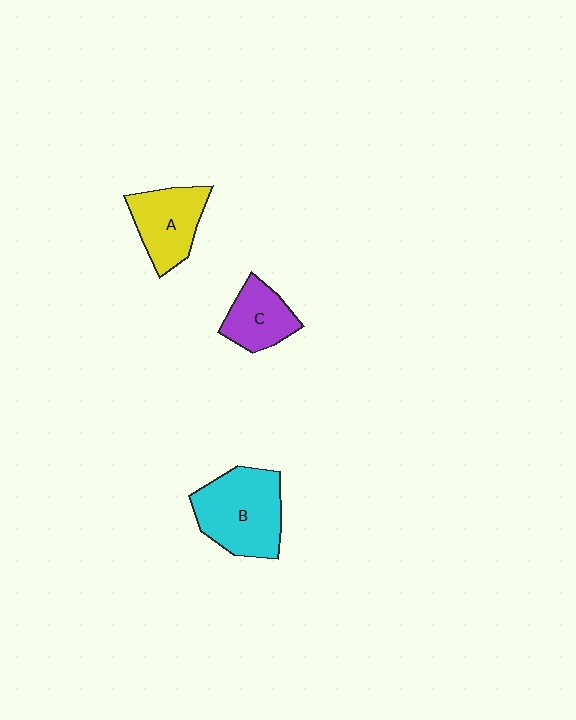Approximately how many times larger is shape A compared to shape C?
Approximately 1.3 times.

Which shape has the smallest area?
Shape C (purple).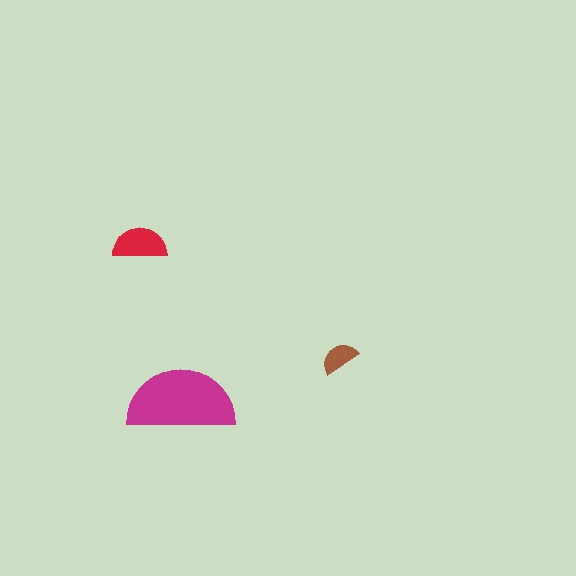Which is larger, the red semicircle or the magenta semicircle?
The magenta one.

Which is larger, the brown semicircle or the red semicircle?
The red one.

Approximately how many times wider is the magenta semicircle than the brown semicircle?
About 3 times wider.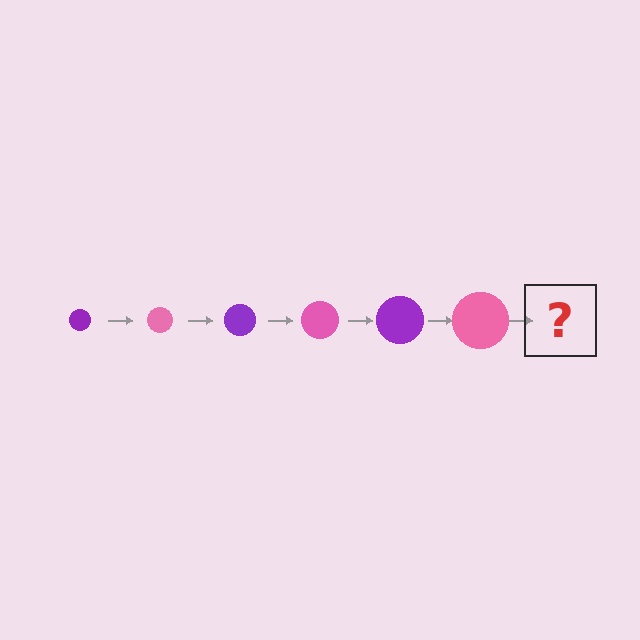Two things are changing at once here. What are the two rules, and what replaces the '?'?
The two rules are that the circle grows larger each step and the color cycles through purple and pink. The '?' should be a purple circle, larger than the previous one.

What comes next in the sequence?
The next element should be a purple circle, larger than the previous one.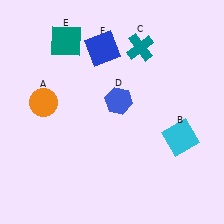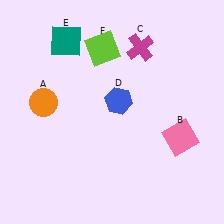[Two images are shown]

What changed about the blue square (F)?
In Image 1, F is blue. In Image 2, it changed to lime.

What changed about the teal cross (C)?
In Image 1, C is teal. In Image 2, it changed to magenta.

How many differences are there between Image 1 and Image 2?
There are 3 differences between the two images.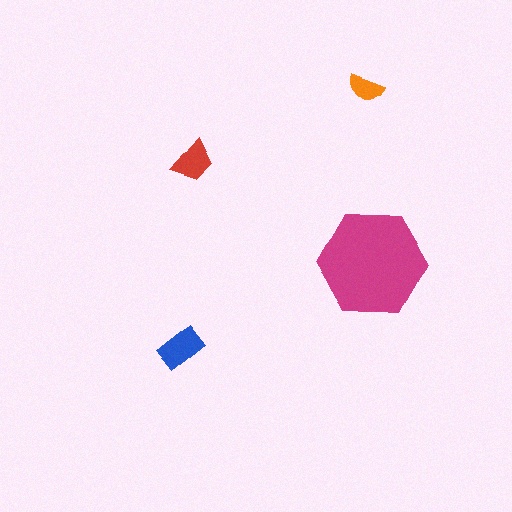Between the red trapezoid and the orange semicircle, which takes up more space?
The red trapezoid.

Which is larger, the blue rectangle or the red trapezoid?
The blue rectangle.